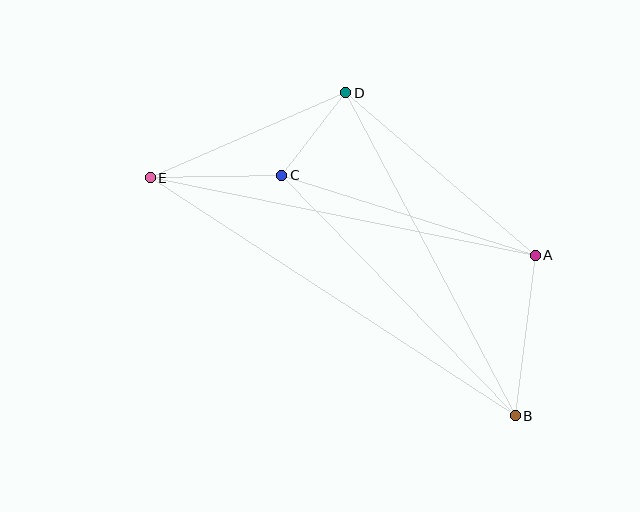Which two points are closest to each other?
Points C and D are closest to each other.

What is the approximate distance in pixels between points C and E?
The distance between C and E is approximately 132 pixels.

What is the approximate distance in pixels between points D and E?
The distance between D and E is approximately 213 pixels.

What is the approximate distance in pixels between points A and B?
The distance between A and B is approximately 162 pixels.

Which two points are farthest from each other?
Points B and E are farthest from each other.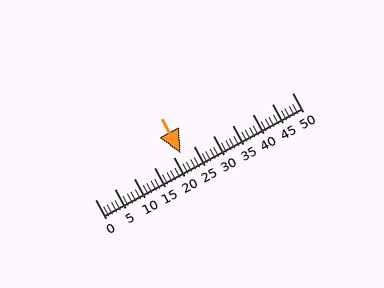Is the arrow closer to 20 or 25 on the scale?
The arrow is closer to 20.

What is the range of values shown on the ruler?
The ruler shows values from 0 to 50.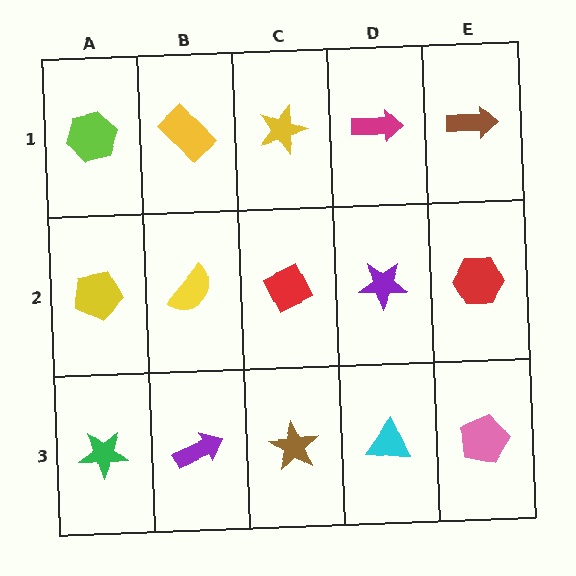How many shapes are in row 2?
5 shapes.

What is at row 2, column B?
A yellow semicircle.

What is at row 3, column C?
A brown star.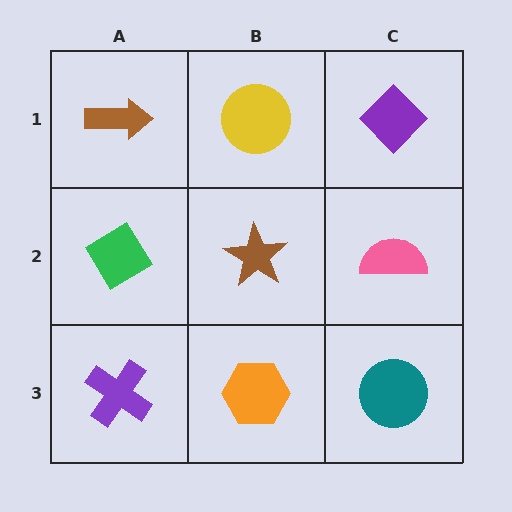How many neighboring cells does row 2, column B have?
4.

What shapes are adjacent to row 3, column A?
A green diamond (row 2, column A), an orange hexagon (row 3, column B).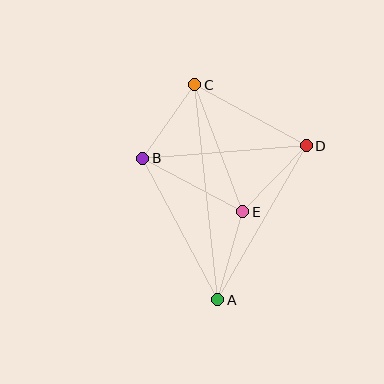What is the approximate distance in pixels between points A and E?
The distance between A and E is approximately 92 pixels.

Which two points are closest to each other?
Points B and C are closest to each other.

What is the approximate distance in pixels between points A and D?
The distance between A and D is approximately 178 pixels.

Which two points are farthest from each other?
Points A and C are farthest from each other.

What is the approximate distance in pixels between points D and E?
The distance between D and E is approximately 92 pixels.